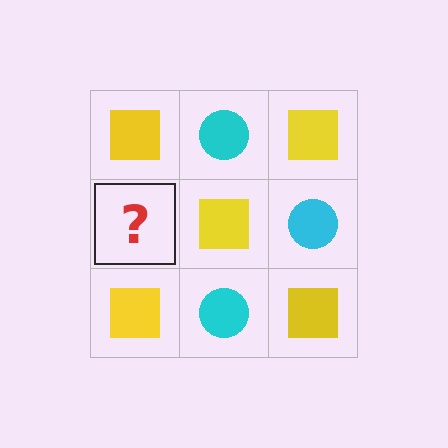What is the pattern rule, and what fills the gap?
The rule is that it alternates yellow square and cyan circle in a checkerboard pattern. The gap should be filled with a cyan circle.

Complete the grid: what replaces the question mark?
The question mark should be replaced with a cyan circle.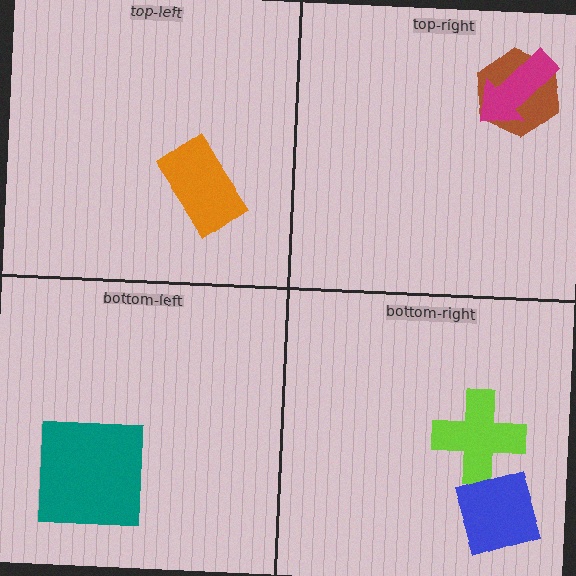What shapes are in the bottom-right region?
The lime cross, the blue diamond.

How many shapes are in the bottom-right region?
2.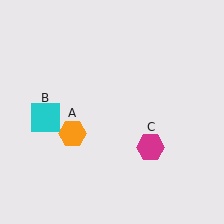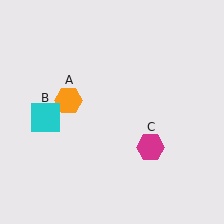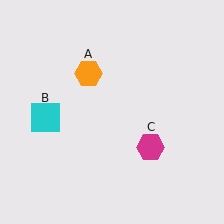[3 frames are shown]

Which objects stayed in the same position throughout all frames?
Cyan square (object B) and magenta hexagon (object C) remained stationary.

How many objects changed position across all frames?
1 object changed position: orange hexagon (object A).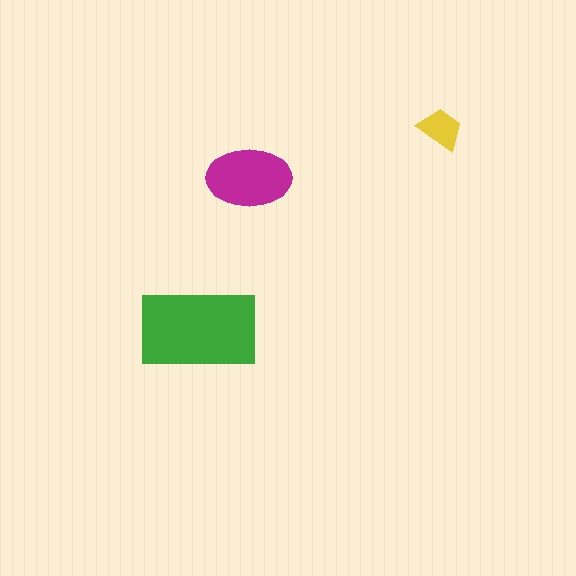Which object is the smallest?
The yellow trapezoid.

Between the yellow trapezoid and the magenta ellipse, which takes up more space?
The magenta ellipse.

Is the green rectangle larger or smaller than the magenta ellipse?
Larger.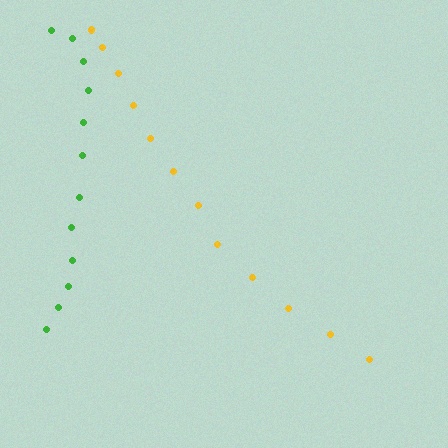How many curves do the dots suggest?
There are 2 distinct paths.